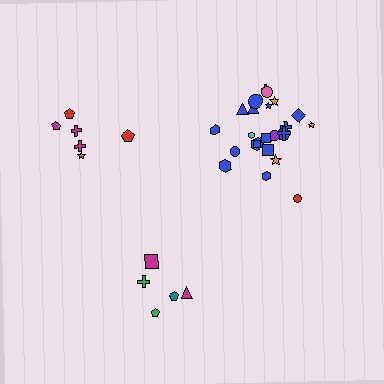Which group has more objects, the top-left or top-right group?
The top-right group.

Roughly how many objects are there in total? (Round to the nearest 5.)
Roughly 35 objects in total.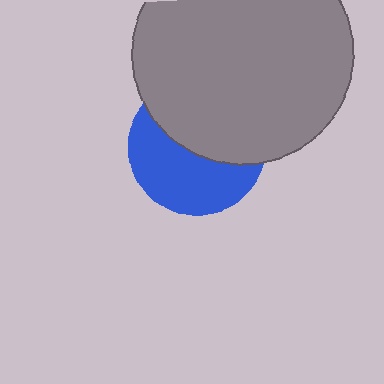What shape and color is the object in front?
The object in front is a gray circle.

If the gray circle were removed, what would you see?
You would see the complete blue circle.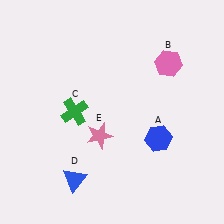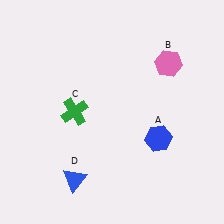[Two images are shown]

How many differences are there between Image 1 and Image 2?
There is 1 difference between the two images.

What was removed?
The pink star (E) was removed in Image 2.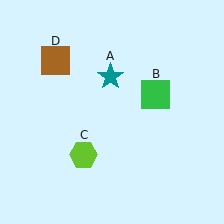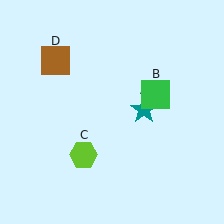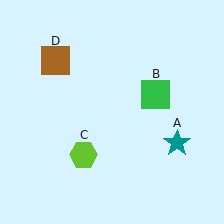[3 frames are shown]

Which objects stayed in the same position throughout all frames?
Green square (object B) and lime hexagon (object C) and brown square (object D) remained stationary.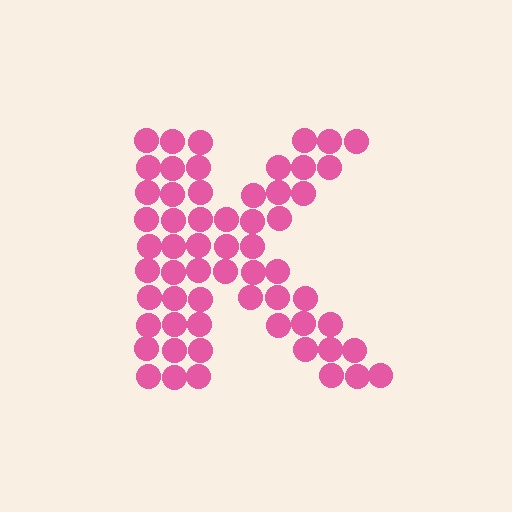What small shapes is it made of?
It is made of small circles.